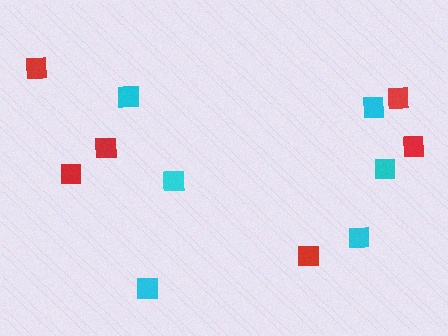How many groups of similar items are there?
There are 2 groups: one group of cyan squares (6) and one group of red squares (6).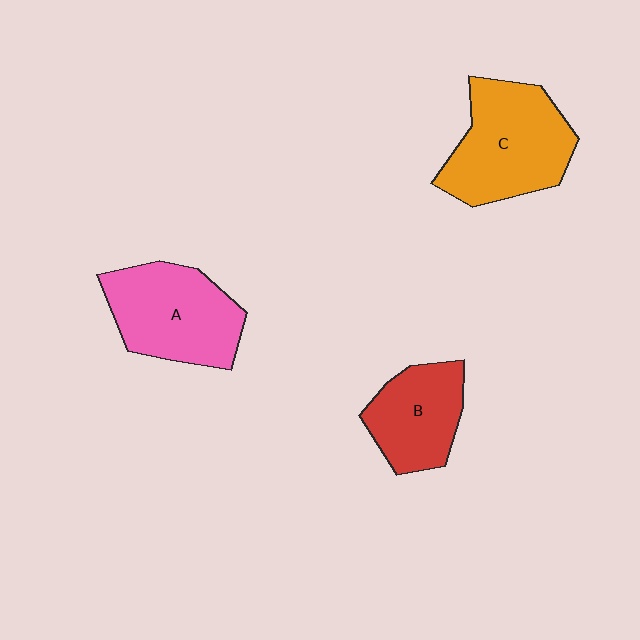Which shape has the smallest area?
Shape B (red).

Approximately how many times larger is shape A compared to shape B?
Approximately 1.3 times.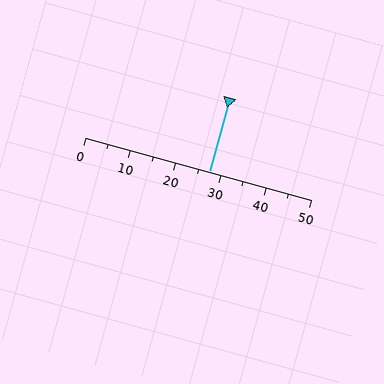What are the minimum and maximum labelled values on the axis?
The axis runs from 0 to 50.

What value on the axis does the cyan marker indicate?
The marker indicates approximately 27.5.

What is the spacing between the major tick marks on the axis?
The major ticks are spaced 10 apart.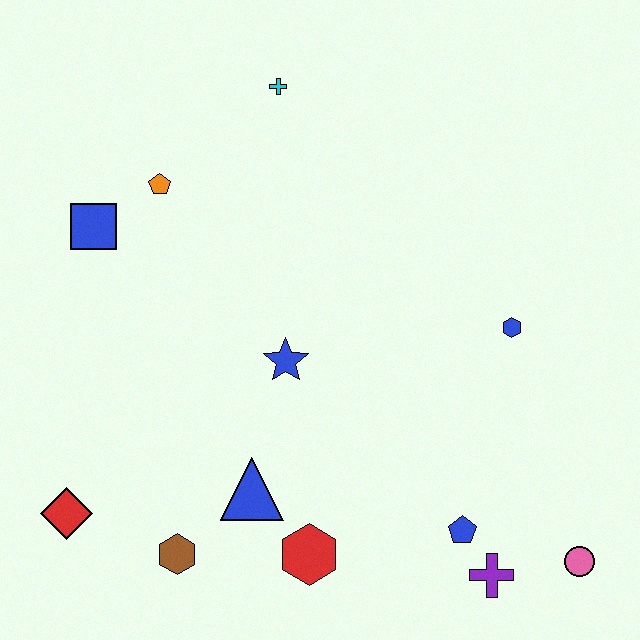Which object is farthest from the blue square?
The pink circle is farthest from the blue square.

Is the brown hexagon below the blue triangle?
Yes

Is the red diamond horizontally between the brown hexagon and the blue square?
No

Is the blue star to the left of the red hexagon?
Yes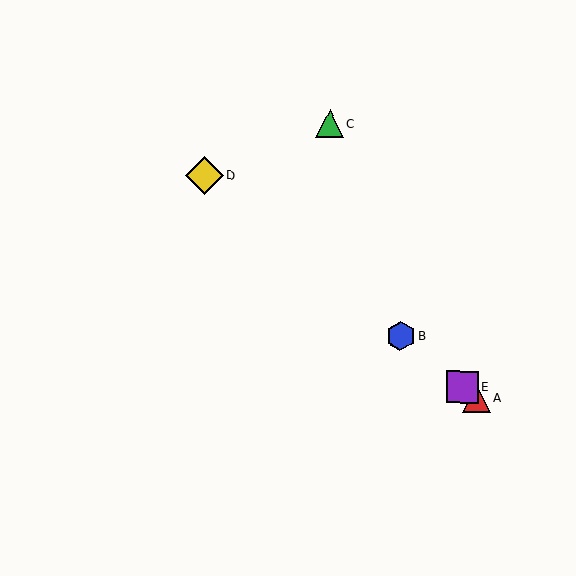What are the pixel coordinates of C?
Object C is at (330, 124).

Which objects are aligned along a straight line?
Objects A, B, D, E are aligned along a straight line.